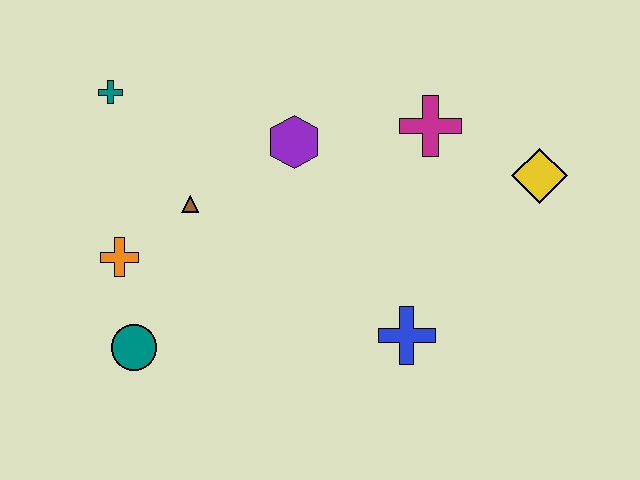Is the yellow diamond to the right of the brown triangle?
Yes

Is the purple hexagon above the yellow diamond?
Yes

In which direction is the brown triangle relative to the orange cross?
The brown triangle is to the right of the orange cross.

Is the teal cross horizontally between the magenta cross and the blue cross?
No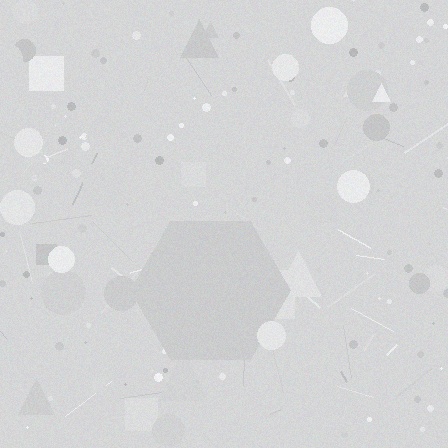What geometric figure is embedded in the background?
A hexagon is embedded in the background.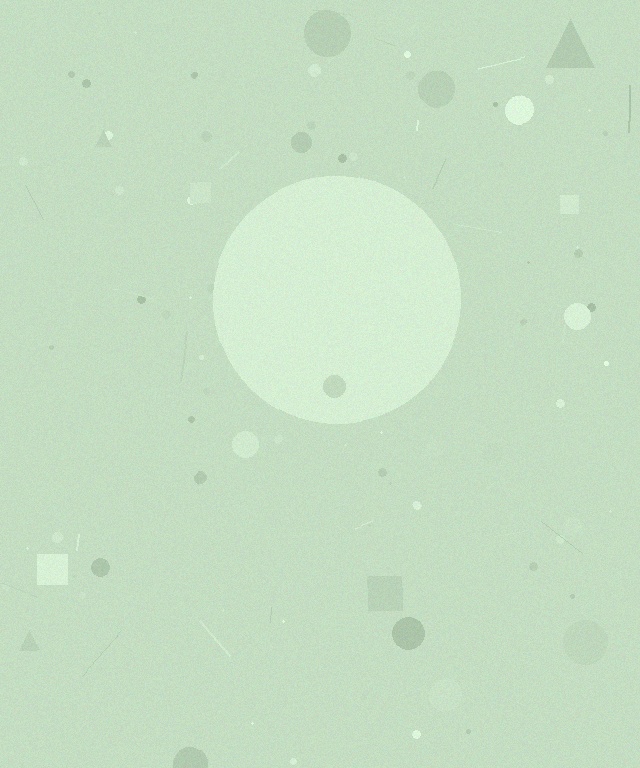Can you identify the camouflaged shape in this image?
The camouflaged shape is a circle.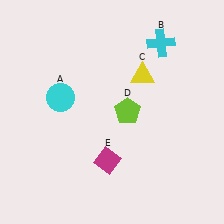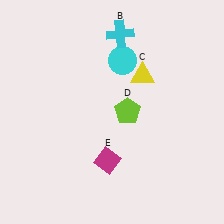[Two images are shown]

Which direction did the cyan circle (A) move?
The cyan circle (A) moved right.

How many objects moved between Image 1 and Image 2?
2 objects moved between the two images.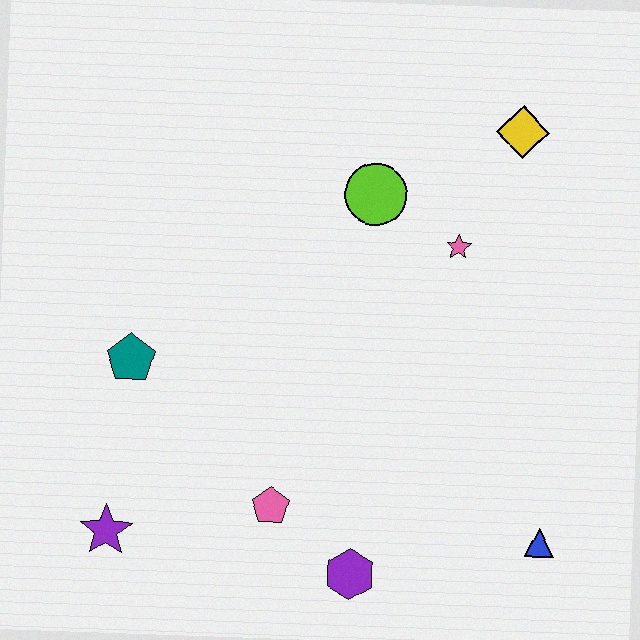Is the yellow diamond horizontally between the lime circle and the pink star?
No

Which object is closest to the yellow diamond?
The pink star is closest to the yellow diamond.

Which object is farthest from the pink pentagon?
The yellow diamond is farthest from the pink pentagon.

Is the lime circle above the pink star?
Yes